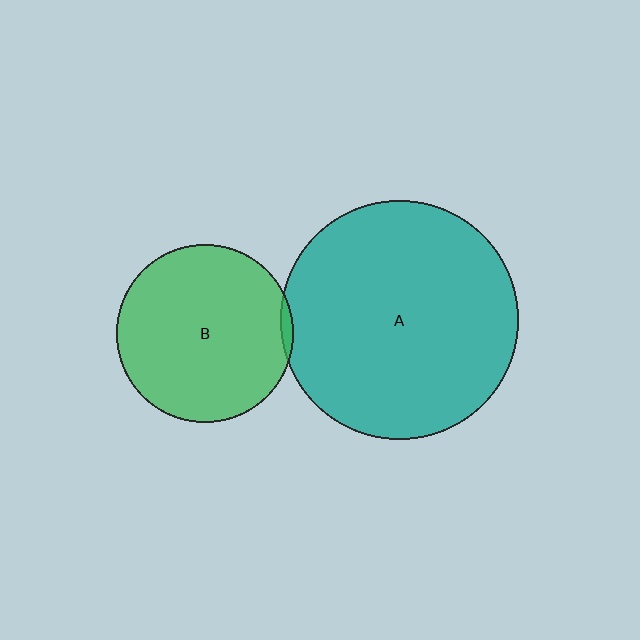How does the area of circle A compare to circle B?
Approximately 1.8 times.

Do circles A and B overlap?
Yes.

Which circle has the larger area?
Circle A (teal).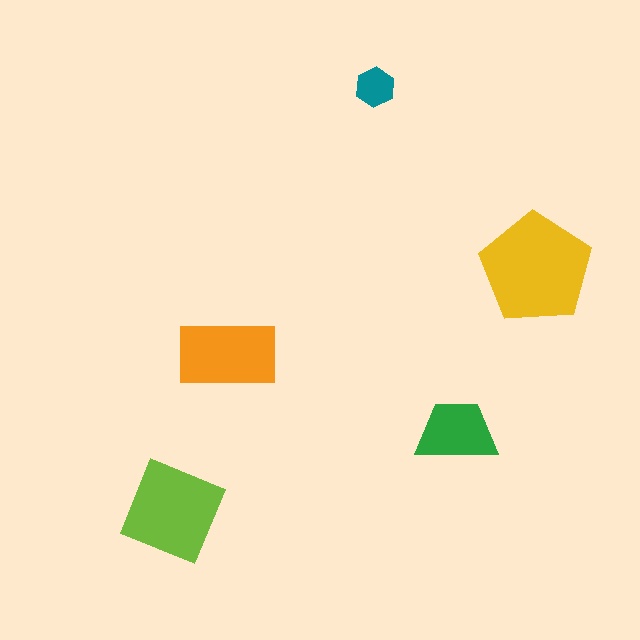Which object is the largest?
The yellow pentagon.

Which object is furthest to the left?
The lime square is leftmost.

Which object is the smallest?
The teal hexagon.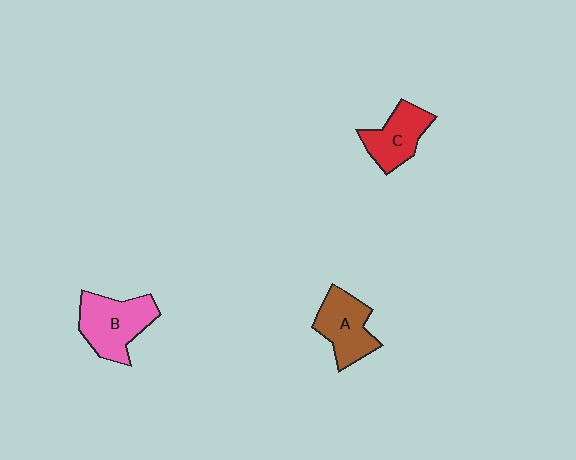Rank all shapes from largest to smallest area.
From largest to smallest: B (pink), A (brown), C (red).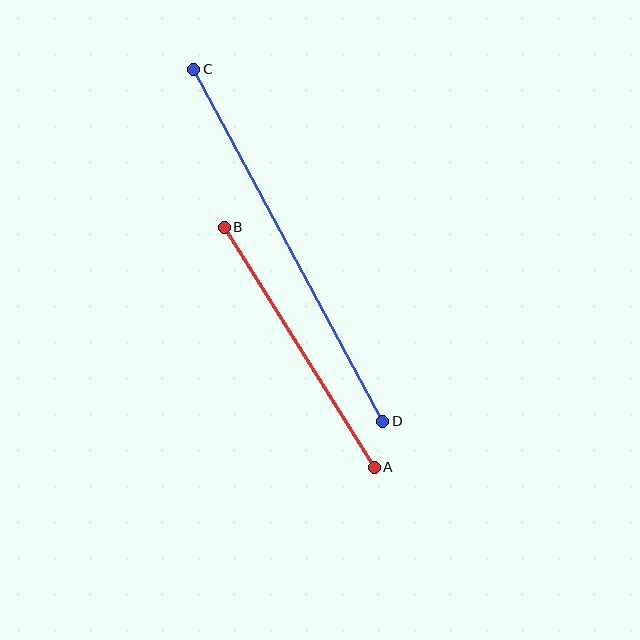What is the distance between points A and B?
The distance is approximately 283 pixels.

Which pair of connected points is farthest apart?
Points C and D are farthest apart.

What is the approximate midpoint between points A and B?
The midpoint is at approximately (299, 347) pixels.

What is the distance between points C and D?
The distance is approximately 399 pixels.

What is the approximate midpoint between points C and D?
The midpoint is at approximately (288, 245) pixels.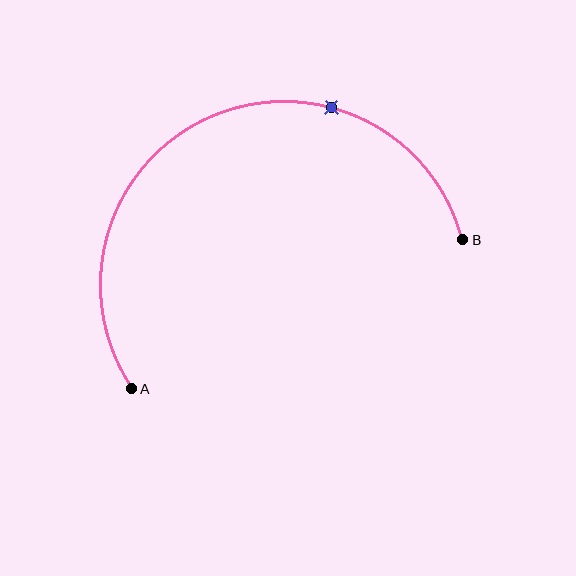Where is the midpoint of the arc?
The arc midpoint is the point on the curve farthest from the straight line joining A and B. It sits above that line.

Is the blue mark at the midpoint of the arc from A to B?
No. The blue mark lies on the arc but is closer to endpoint B. The arc midpoint would be at the point on the curve equidistant along the arc from both A and B.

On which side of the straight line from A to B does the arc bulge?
The arc bulges above the straight line connecting A and B.